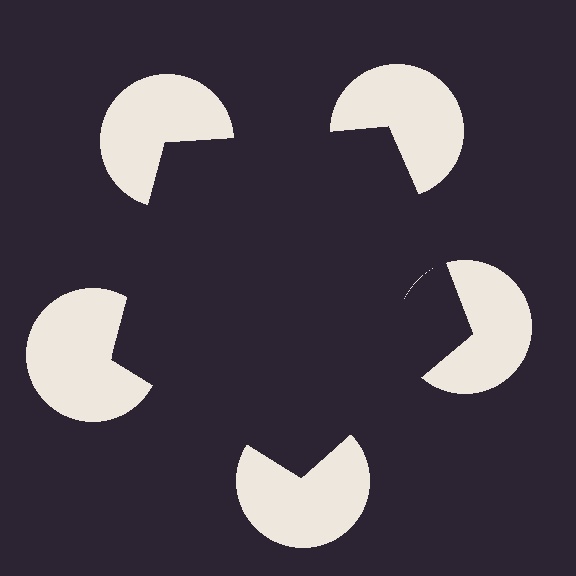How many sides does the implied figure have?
5 sides.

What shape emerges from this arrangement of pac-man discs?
An illusory pentagon — its edges are inferred from the aligned wedge cuts in the pac-man discs, not physically drawn.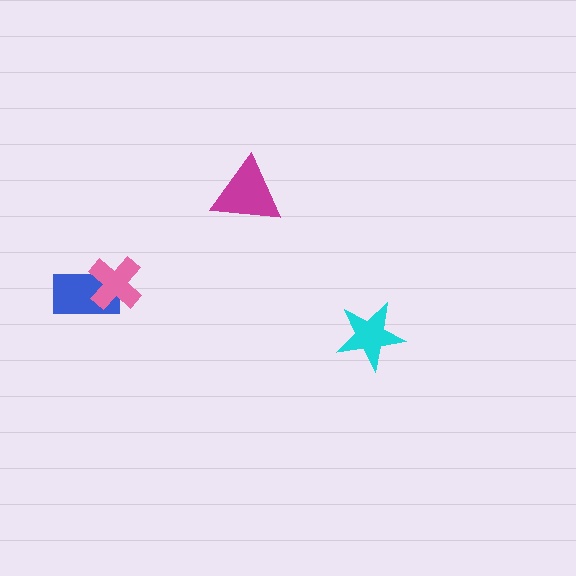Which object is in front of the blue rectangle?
The pink cross is in front of the blue rectangle.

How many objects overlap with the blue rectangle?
1 object overlaps with the blue rectangle.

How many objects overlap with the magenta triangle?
0 objects overlap with the magenta triangle.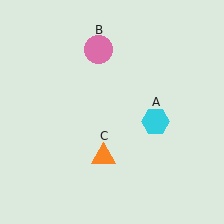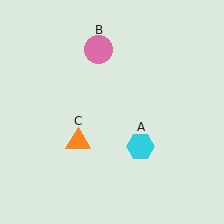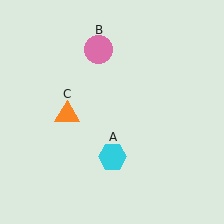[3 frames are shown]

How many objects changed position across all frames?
2 objects changed position: cyan hexagon (object A), orange triangle (object C).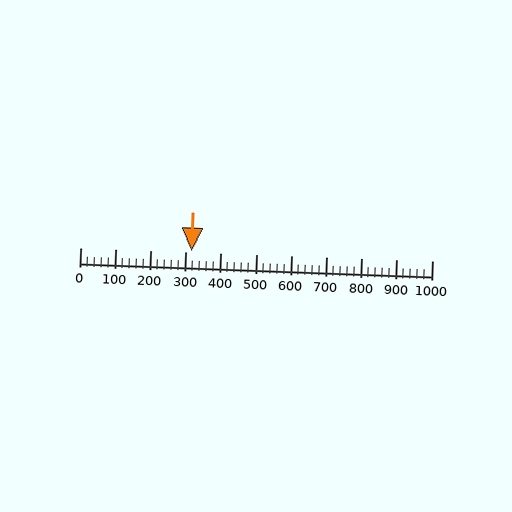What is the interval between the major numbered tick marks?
The major tick marks are spaced 100 units apart.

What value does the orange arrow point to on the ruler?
The orange arrow points to approximately 318.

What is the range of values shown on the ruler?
The ruler shows values from 0 to 1000.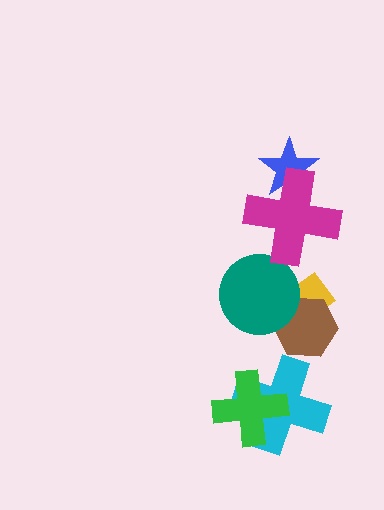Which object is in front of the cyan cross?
The green cross is in front of the cyan cross.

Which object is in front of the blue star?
The magenta cross is in front of the blue star.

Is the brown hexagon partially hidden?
Yes, it is partially covered by another shape.